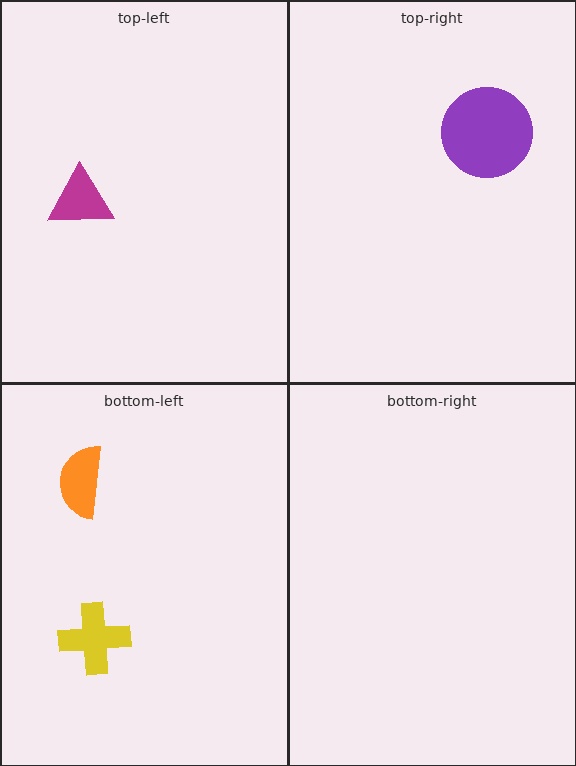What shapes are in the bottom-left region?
The orange semicircle, the yellow cross.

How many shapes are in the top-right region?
1.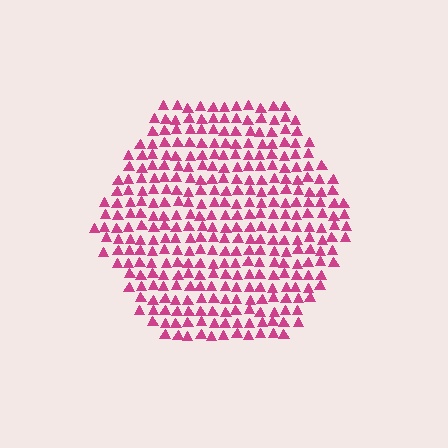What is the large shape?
The large shape is a hexagon.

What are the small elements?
The small elements are triangles.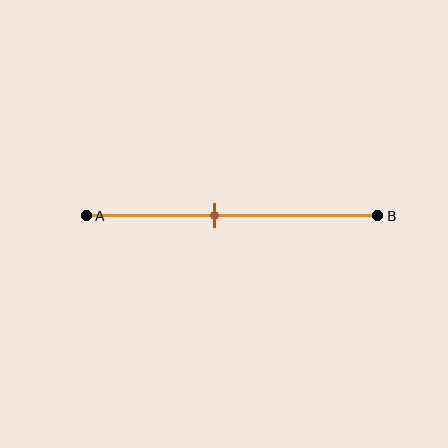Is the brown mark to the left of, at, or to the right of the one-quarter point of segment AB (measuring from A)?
The brown mark is to the right of the one-quarter point of segment AB.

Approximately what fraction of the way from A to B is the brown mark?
The brown mark is approximately 45% of the way from A to B.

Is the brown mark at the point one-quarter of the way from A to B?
No, the mark is at about 45% from A, not at the 25% one-quarter point.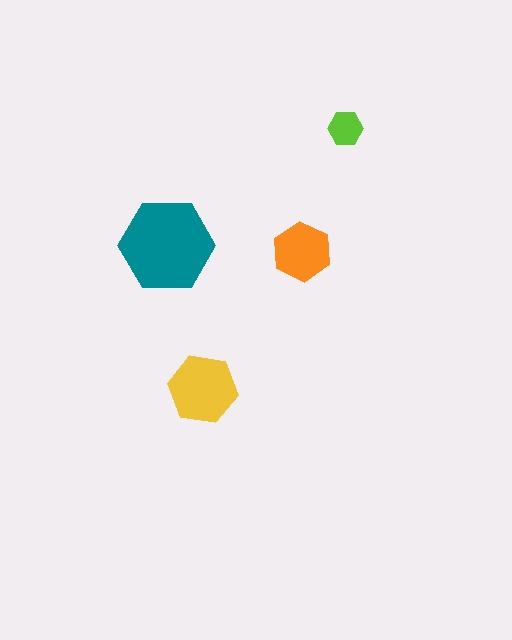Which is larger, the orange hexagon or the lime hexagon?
The orange one.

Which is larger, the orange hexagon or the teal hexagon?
The teal one.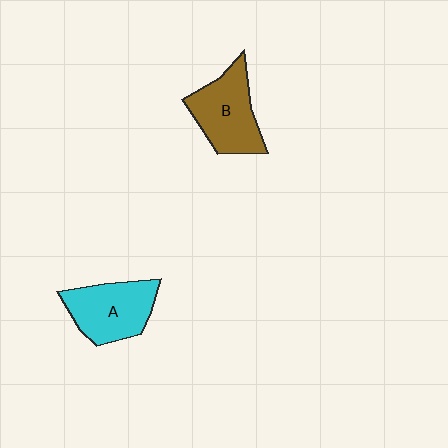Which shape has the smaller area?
Shape A (cyan).